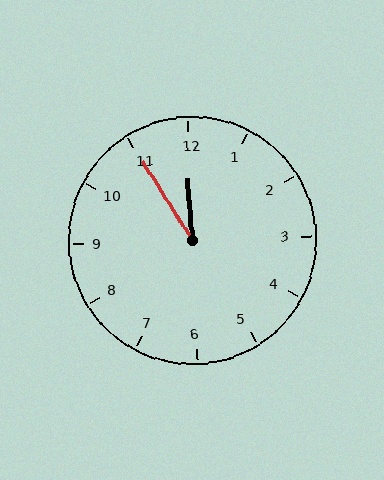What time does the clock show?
11:55.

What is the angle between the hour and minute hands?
Approximately 28 degrees.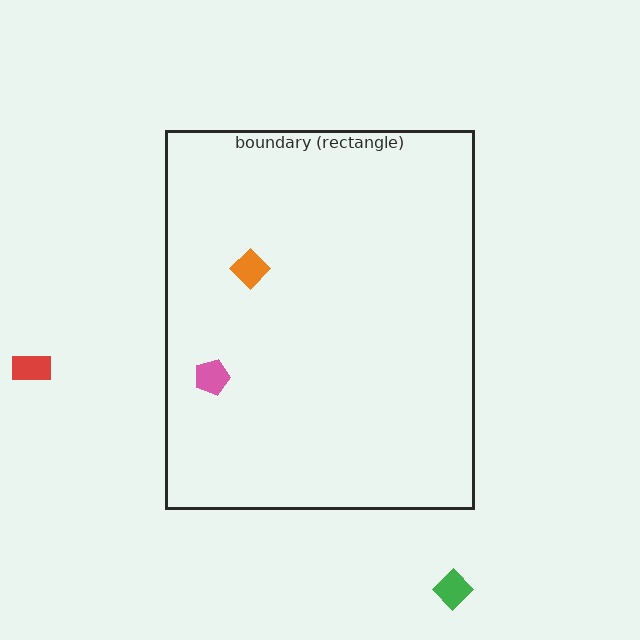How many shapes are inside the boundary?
2 inside, 2 outside.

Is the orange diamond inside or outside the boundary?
Inside.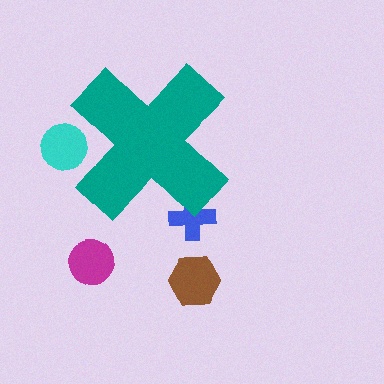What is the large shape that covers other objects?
A teal cross.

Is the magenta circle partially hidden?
No, the magenta circle is fully visible.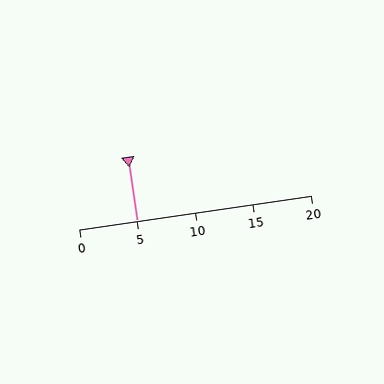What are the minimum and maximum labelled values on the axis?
The axis runs from 0 to 20.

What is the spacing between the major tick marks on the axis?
The major ticks are spaced 5 apart.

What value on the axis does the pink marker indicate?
The marker indicates approximately 5.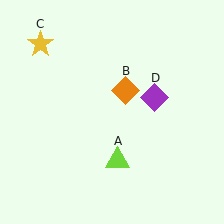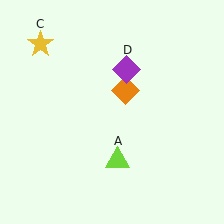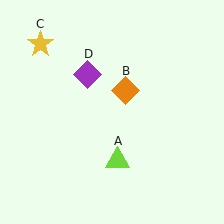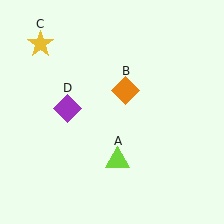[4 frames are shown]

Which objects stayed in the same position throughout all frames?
Lime triangle (object A) and orange diamond (object B) and yellow star (object C) remained stationary.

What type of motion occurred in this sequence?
The purple diamond (object D) rotated counterclockwise around the center of the scene.